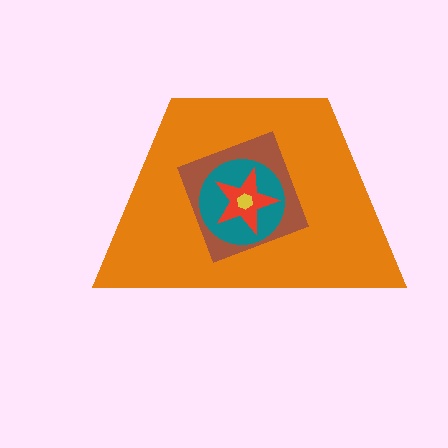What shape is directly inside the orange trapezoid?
The brown square.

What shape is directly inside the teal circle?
The red star.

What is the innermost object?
The yellow hexagon.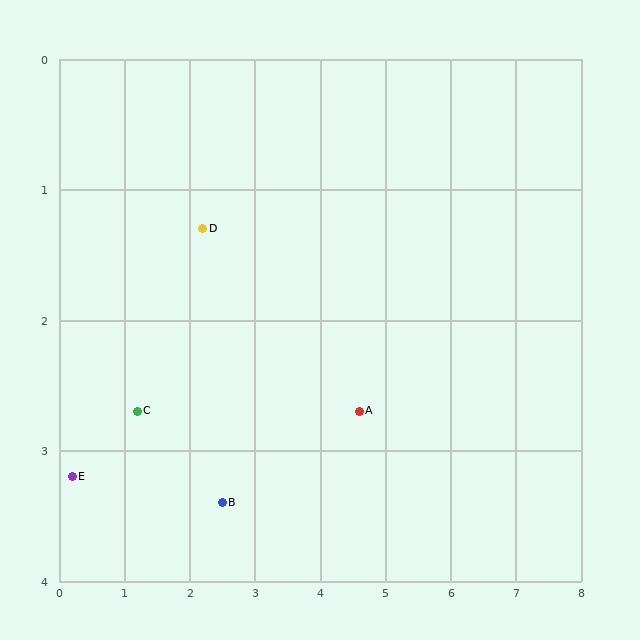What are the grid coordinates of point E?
Point E is at approximately (0.2, 3.2).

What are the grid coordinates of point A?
Point A is at approximately (4.6, 2.7).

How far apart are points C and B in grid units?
Points C and B are about 1.5 grid units apart.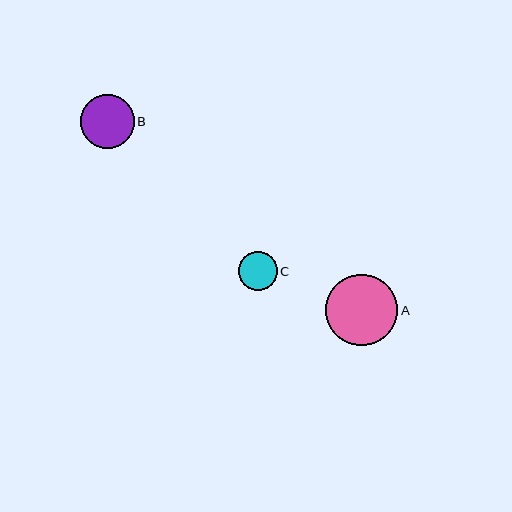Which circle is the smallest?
Circle C is the smallest with a size of approximately 39 pixels.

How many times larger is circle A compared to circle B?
Circle A is approximately 1.3 times the size of circle B.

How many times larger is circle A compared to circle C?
Circle A is approximately 1.8 times the size of circle C.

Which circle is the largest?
Circle A is the largest with a size of approximately 72 pixels.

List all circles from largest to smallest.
From largest to smallest: A, B, C.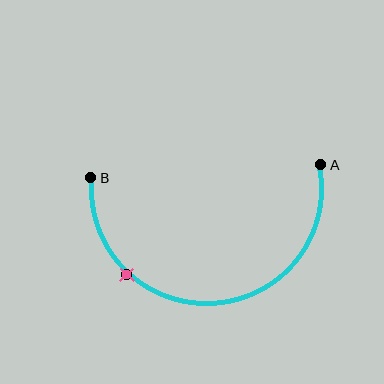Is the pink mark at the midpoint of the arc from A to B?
No. The pink mark lies on the arc but is closer to endpoint B. The arc midpoint would be at the point on the curve equidistant along the arc from both A and B.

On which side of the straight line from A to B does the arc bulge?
The arc bulges below the straight line connecting A and B.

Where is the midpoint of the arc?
The arc midpoint is the point on the curve farthest from the straight line joining A and B. It sits below that line.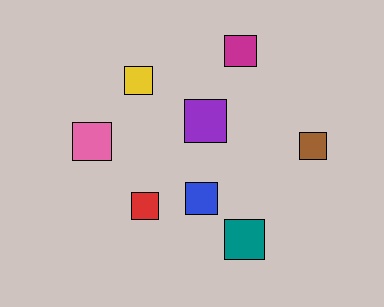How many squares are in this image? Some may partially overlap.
There are 8 squares.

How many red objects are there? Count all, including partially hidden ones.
There is 1 red object.